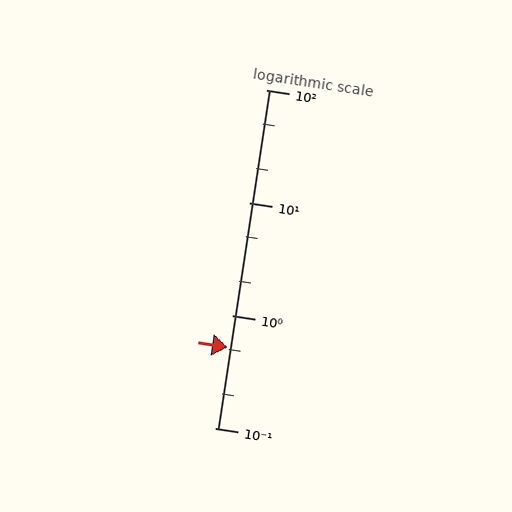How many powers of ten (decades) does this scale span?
The scale spans 3 decades, from 0.1 to 100.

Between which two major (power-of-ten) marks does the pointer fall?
The pointer is between 0.1 and 1.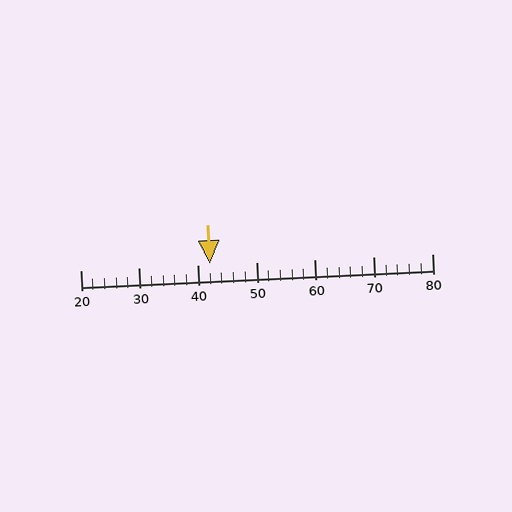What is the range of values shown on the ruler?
The ruler shows values from 20 to 80.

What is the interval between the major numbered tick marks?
The major tick marks are spaced 10 units apart.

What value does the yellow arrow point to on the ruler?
The yellow arrow points to approximately 42.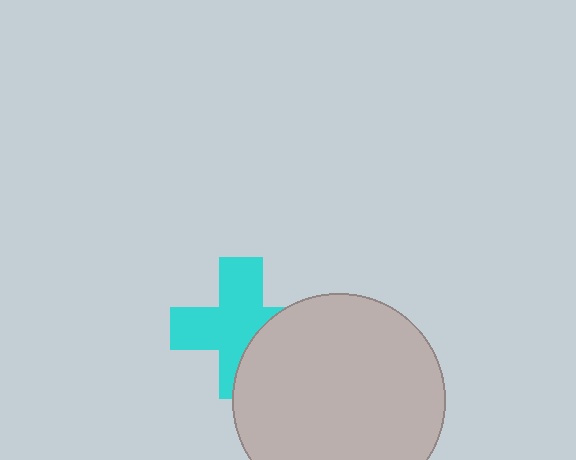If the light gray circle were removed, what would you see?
You would see the complete cyan cross.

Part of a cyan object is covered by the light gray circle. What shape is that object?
It is a cross.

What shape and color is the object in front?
The object in front is a light gray circle.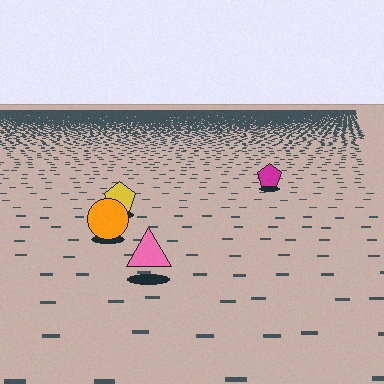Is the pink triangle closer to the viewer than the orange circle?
Yes. The pink triangle is closer — you can tell from the texture gradient: the ground texture is coarser near it.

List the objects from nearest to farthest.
From nearest to farthest: the pink triangle, the orange circle, the yellow pentagon, the magenta pentagon.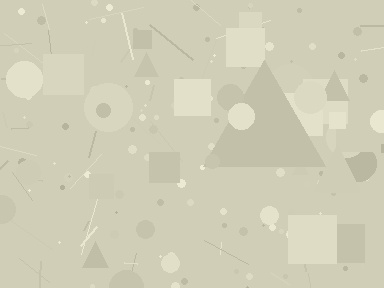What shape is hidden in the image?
A triangle is hidden in the image.